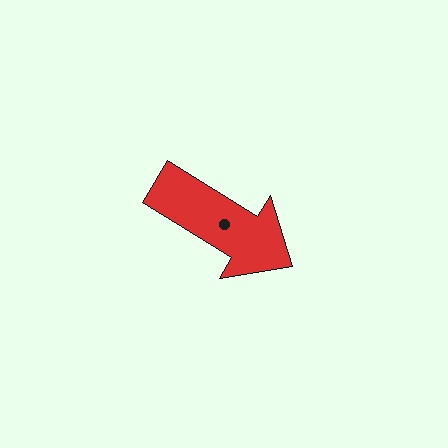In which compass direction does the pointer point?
Southeast.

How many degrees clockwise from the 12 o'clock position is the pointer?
Approximately 122 degrees.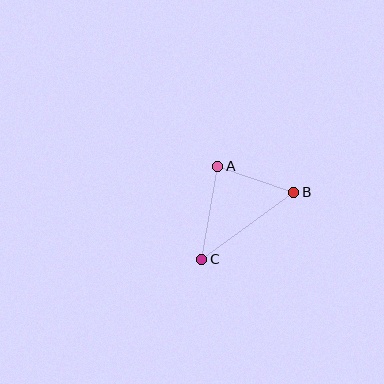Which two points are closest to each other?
Points A and B are closest to each other.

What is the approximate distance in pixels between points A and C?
The distance between A and C is approximately 94 pixels.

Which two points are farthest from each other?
Points B and C are farthest from each other.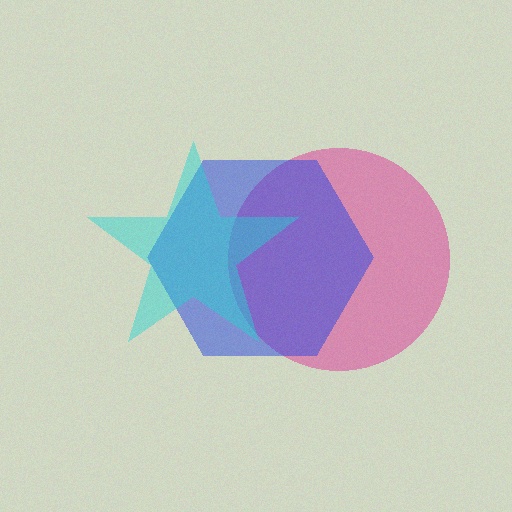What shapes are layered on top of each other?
The layered shapes are: a pink circle, a blue hexagon, a cyan star.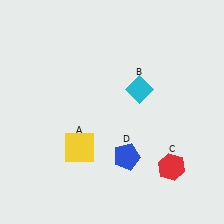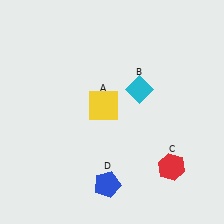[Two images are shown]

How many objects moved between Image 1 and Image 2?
2 objects moved between the two images.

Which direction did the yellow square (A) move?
The yellow square (A) moved up.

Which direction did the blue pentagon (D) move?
The blue pentagon (D) moved down.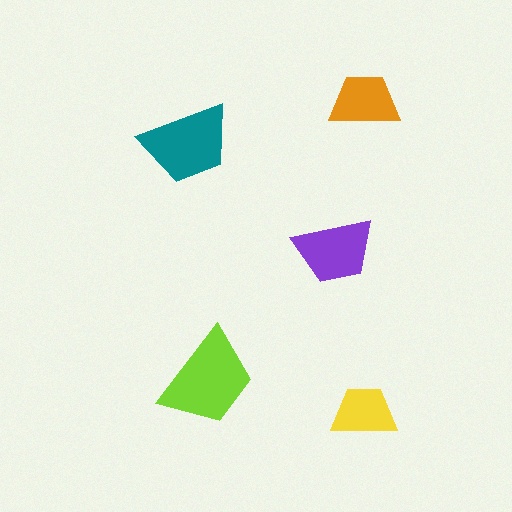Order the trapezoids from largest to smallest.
the lime one, the teal one, the purple one, the orange one, the yellow one.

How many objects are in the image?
There are 5 objects in the image.